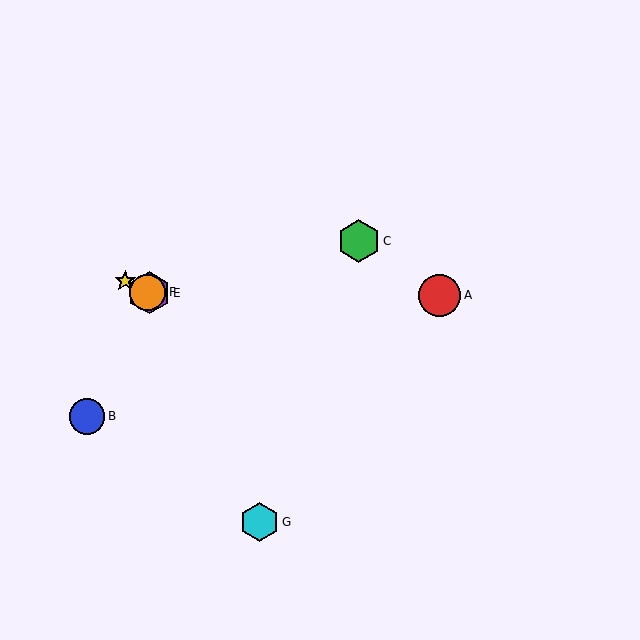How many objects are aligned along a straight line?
3 objects (D, E, F) are aligned along a straight line.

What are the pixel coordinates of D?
Object D is at (125, 281).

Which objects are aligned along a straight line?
Objects D, E, F are aligned along a straight line.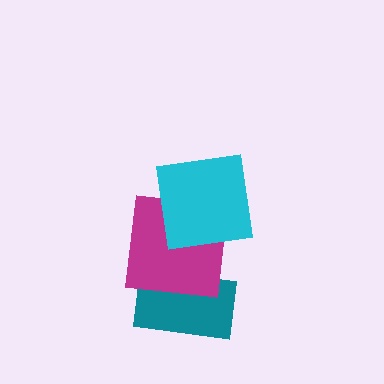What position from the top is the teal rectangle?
The teal rectangle is 3rd from the top.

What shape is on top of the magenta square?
The cyan square is on top of the magenta square.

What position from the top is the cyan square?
The cyan square is 1st from the top.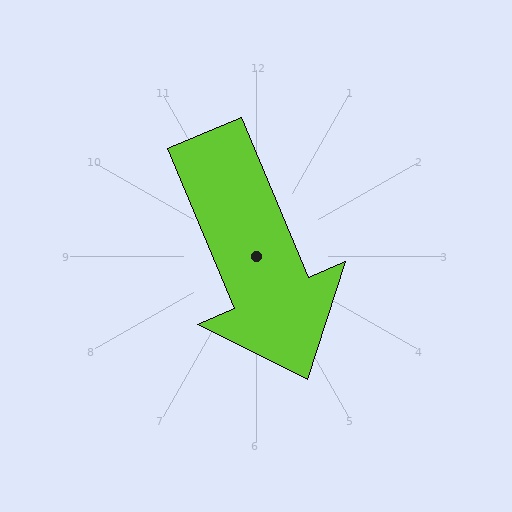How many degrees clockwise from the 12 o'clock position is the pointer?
Approximately 157 degrees.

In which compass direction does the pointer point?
Southeast.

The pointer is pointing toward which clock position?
Roughly 5 o'clock.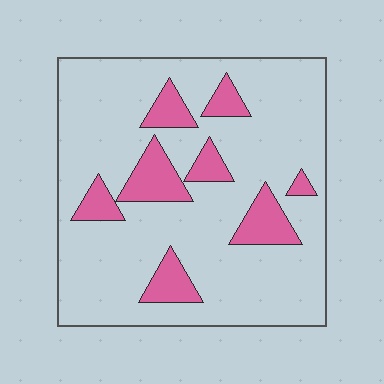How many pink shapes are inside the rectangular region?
8.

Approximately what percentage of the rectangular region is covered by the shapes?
Approximately 20%.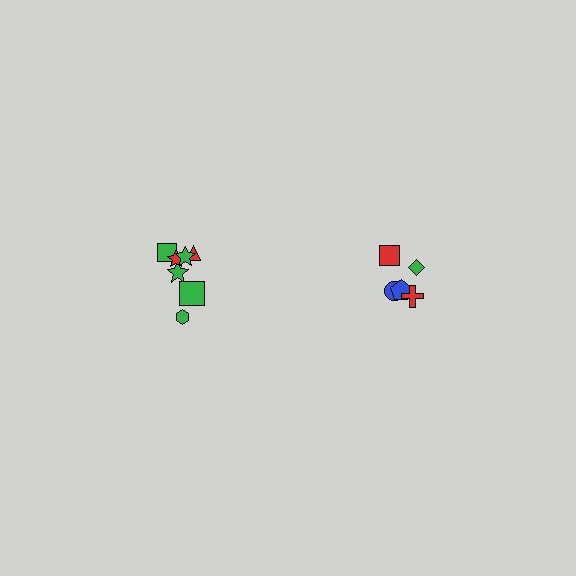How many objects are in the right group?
There are 5 objects.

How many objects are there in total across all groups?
There are 12 objects.